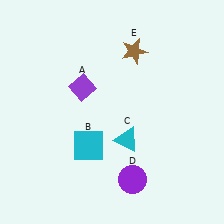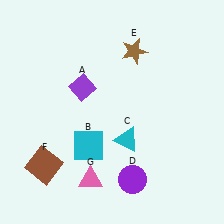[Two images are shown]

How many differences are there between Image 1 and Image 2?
There are 2 differences between the two images.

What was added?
A brown square (F), a pink triangle (G) were added in Image 2.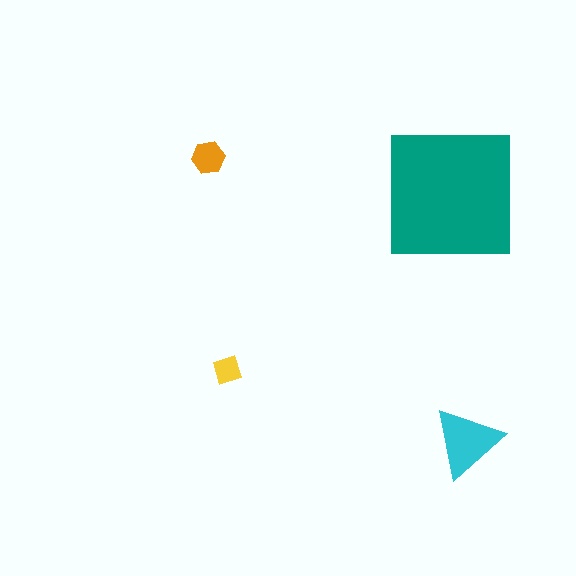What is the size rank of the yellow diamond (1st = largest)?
4th.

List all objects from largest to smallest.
The teal square, the cyan triangle, the orange hexagon, the yellow diamond.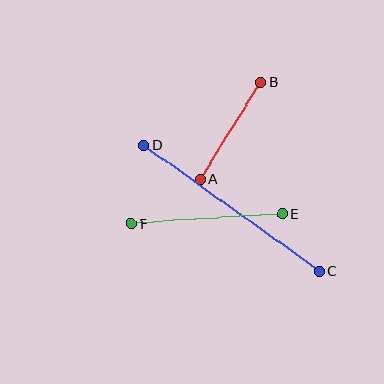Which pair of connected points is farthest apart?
Points C and D are farthest apart.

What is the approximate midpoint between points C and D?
The midpoint is at approximately (232, 208) pixels.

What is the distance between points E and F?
The distance is approximately 152 pixels.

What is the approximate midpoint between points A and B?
The midpoint is at approximately (230, 130) pixels.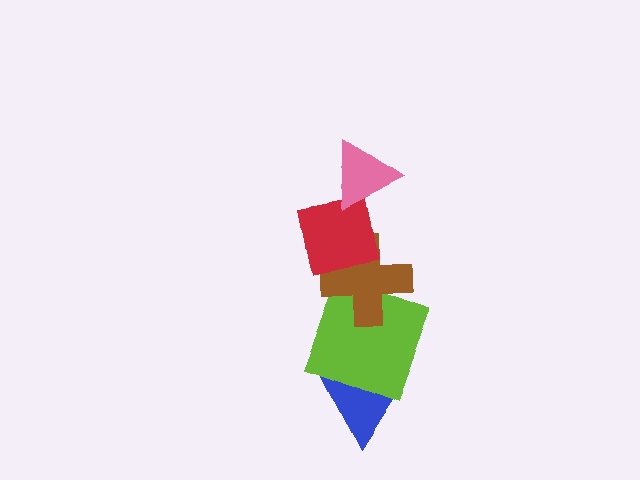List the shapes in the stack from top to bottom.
From top to bottom: the pink triangle, the red square, the brown cross, the lime square, the blue triangle.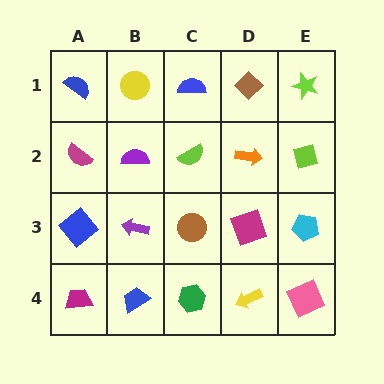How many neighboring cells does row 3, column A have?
3.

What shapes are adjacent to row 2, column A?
A blue semicircle (row 1, column A), a blue diamond (row 3, column A), a purple semicircle (row 2, column B).